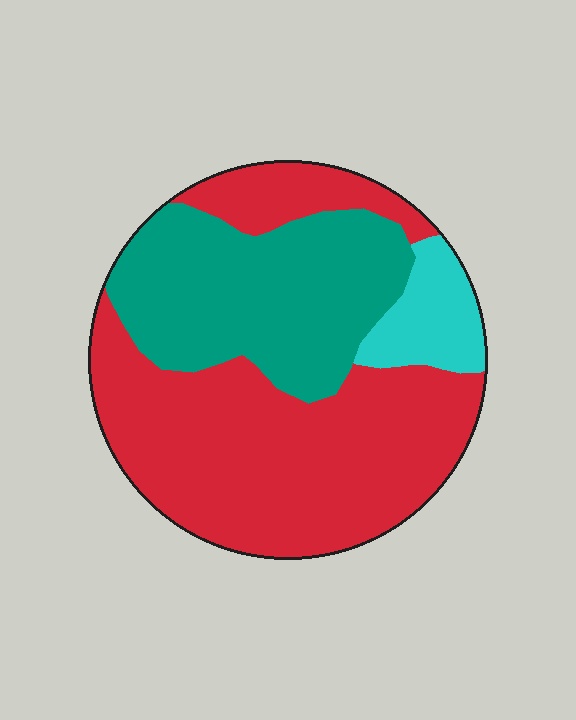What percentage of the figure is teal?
Teal covers 34% of the figure.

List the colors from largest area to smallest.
From largest to smallest: red, teal, cyan.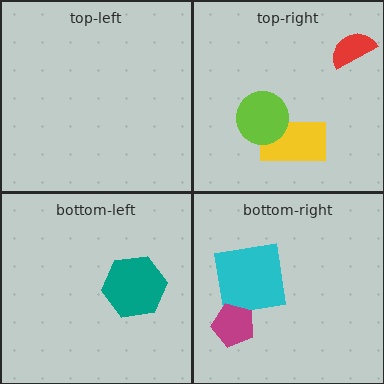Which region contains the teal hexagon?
The bottom-left region.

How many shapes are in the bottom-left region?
1.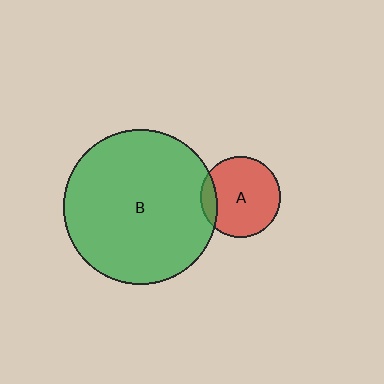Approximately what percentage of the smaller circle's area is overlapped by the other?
Approximately 15%.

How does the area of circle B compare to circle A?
Approximately 3.7 times.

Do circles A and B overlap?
Yes.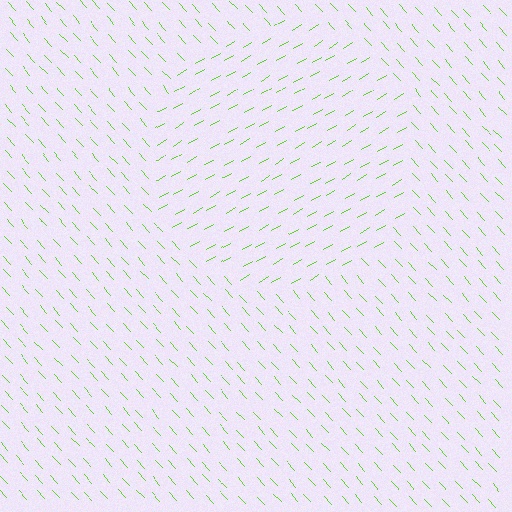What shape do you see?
I see a circle.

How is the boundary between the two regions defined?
The boundary is defined purely by a change in line orientation (approximately 78 degrees difference). All lines are the same color and thickness.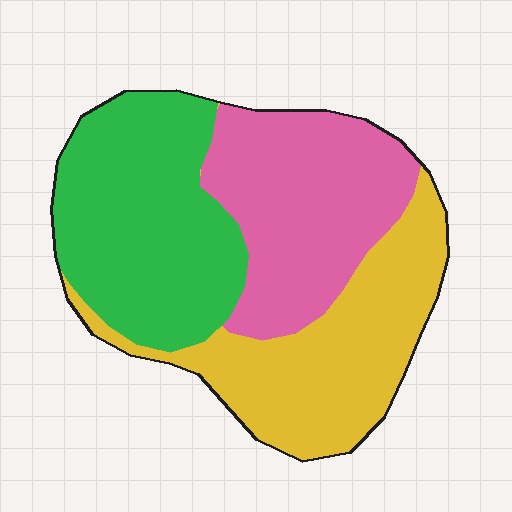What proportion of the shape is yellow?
Yellow takes up about one third (1/3) of the shape.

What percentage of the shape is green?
Green covers 36% of the shape.